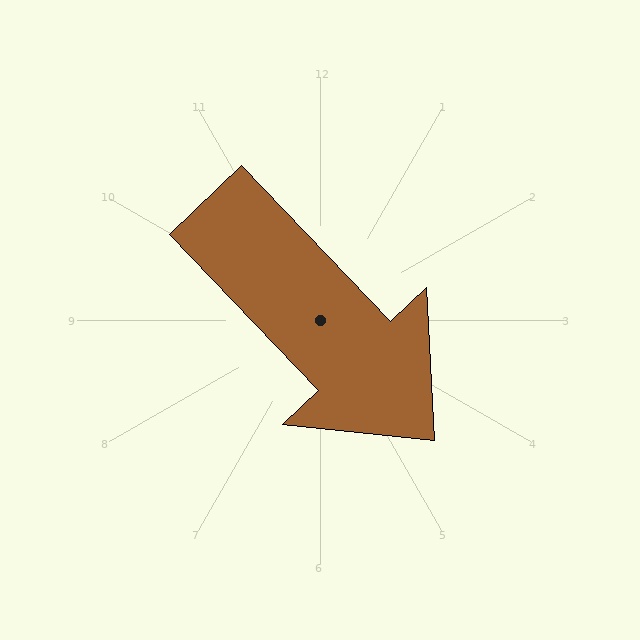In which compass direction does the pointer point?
Southeast.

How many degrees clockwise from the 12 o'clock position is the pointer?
Approximately 136 degrees.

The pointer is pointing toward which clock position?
Roughly 5 o'clock.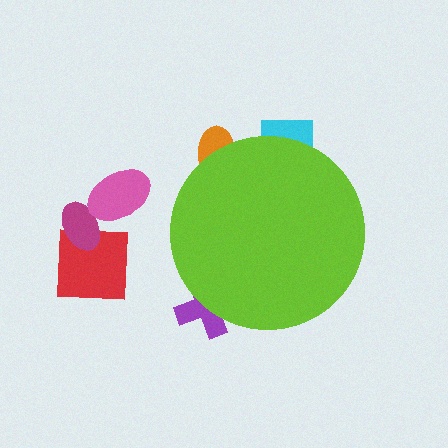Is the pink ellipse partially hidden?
No, the pink ellipse is fully visible.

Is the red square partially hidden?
No, the red square is fully visible.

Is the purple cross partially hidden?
Yes, the purple cross is partially hidden behind the lime circle.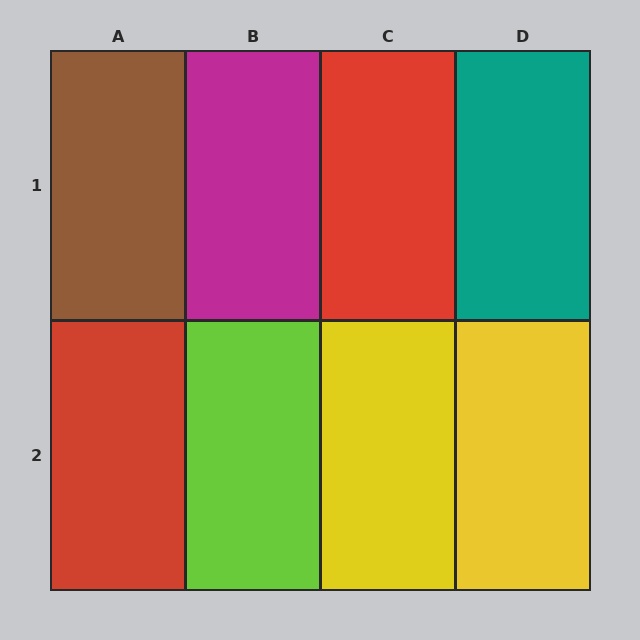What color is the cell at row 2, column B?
Lime.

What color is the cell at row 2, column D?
Yellow.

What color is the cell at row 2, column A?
Red.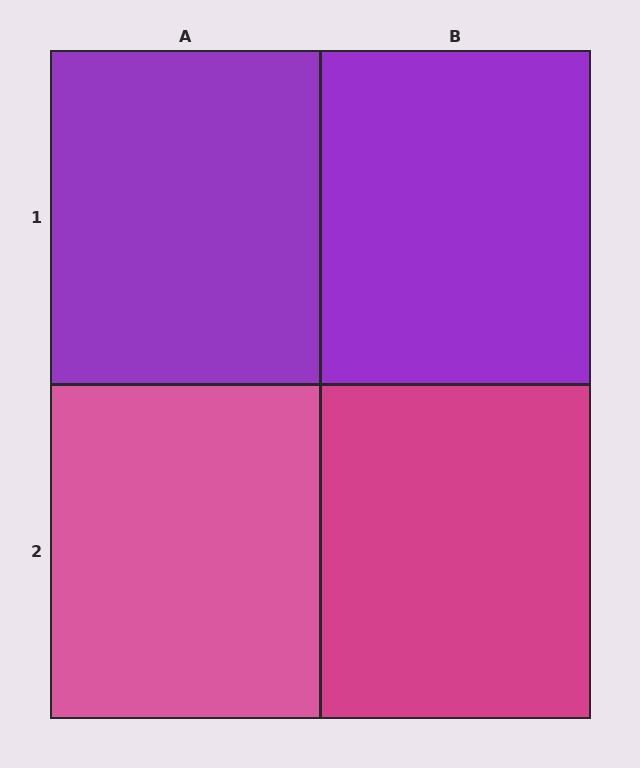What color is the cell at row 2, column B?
Magenta.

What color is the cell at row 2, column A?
Pink.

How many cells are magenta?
1 cell is magenta.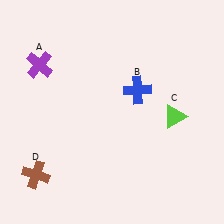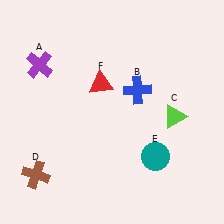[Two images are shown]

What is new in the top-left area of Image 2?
A red triangle (F) was added in the top-left area of Image 2.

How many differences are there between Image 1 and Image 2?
There are 2 differences between the two images.